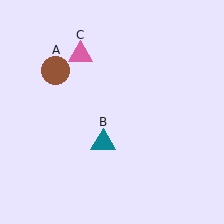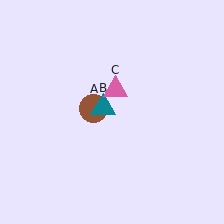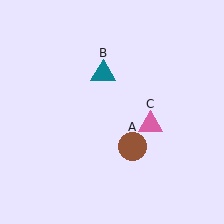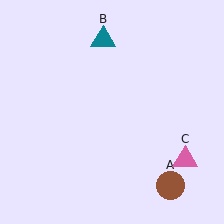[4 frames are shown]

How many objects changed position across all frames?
3 objects changed position: brown circle (object A), teal triangle (object B), pink triangle (object C).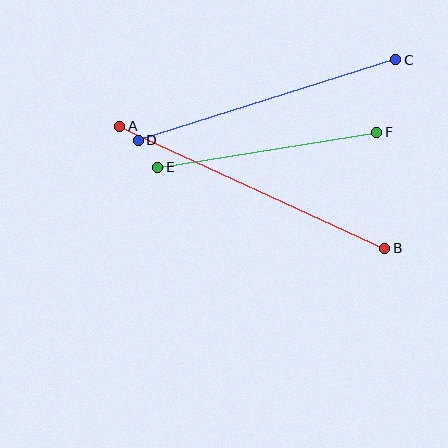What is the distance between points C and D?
The distance is approximately 269 pixels.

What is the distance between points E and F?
The distance is approximately 222 pixels.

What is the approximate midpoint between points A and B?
The midpoint is at approximately (252, 187) pixels.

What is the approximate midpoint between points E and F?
The midpoint is at approximately (267, 150) pixels.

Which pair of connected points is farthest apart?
Points A and B are farthest apart.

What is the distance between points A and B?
The distance is approximately 292 pixels.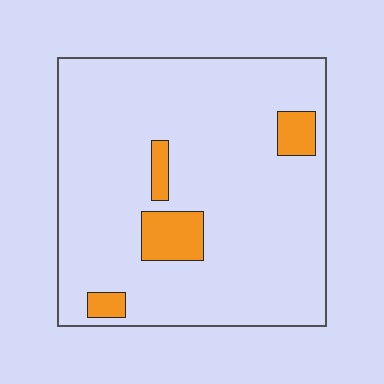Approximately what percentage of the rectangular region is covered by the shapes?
Approximately 10%.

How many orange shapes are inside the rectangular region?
4.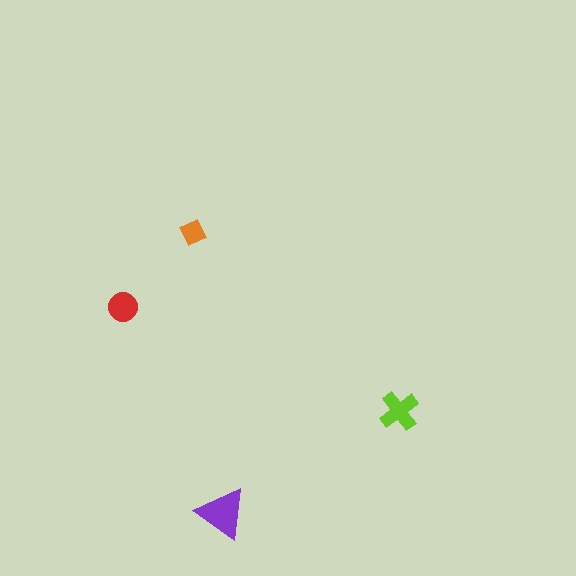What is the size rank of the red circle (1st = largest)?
3rd.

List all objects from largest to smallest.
The purple triangle, the lime cross, the red circle, the orange diamond.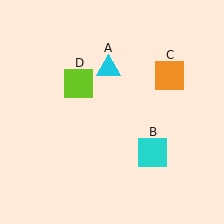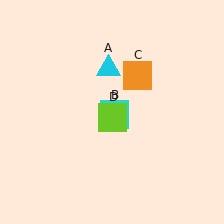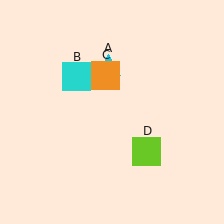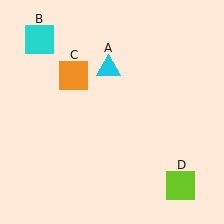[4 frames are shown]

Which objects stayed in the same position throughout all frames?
Cyan triangle (object A) remained stationary.